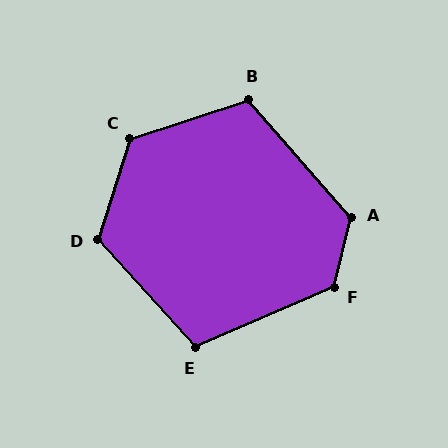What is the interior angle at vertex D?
Approximately 121 degrees (obtuse).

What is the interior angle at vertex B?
Approximately 113 degrees (obtuse).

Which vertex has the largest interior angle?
F, at approximately 127 degrees.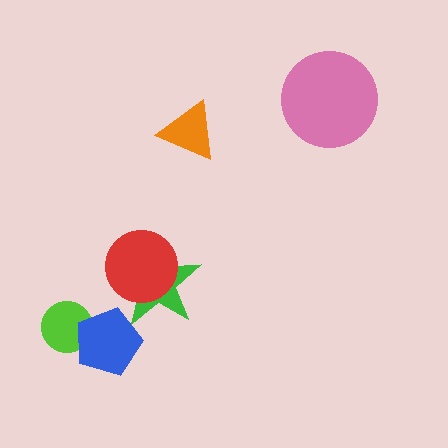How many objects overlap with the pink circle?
0 objects overlap with the pink circle.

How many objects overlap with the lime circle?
1 object overlaps with the lime circle.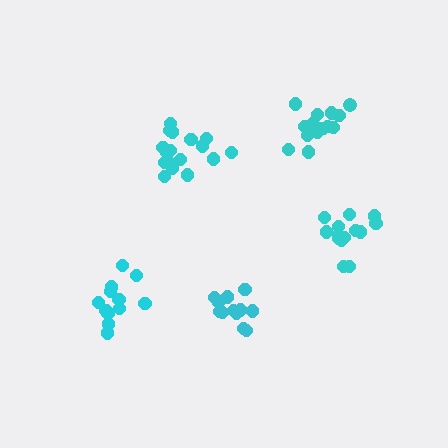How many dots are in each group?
Group 1: 13 dots, Group 2: 18 dots, Group 3: 12 dots, Group 4: 15 dots, Group 5: 15 dots (73 total).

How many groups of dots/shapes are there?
There are 5 groups.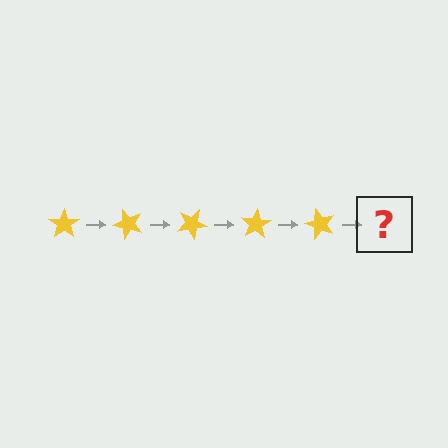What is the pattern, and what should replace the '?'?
The pattern is that the star rotates 50 degrees each step. The '?' should be a yellow star rotated 250 degrees.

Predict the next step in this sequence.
The next step is a yellow star rotated 250 degrees.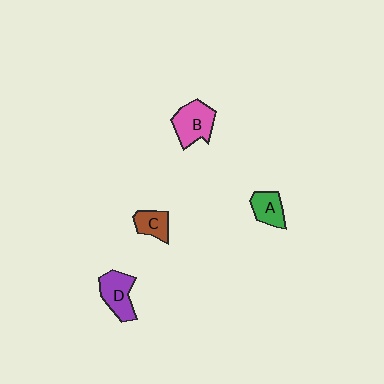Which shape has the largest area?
Shape B (pink).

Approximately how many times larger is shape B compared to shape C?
Approximately 1.7 times.